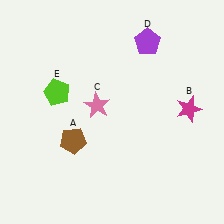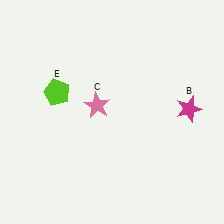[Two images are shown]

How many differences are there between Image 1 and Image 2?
There are 2 differences between the two images.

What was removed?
The purple pentagon (D), the brown pentagon (A) were removed in Image 2.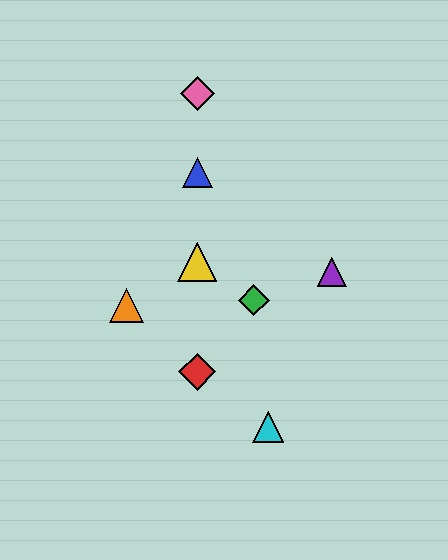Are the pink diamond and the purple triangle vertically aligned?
No, the pink diamond is at x≈197 and the purple triangle is at x≈332.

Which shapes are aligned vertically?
The red diamond, the blue triangle, the yellow triangle, the pink diamond are aligned vertically.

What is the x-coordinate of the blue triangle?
The blue triangle is at x≈197.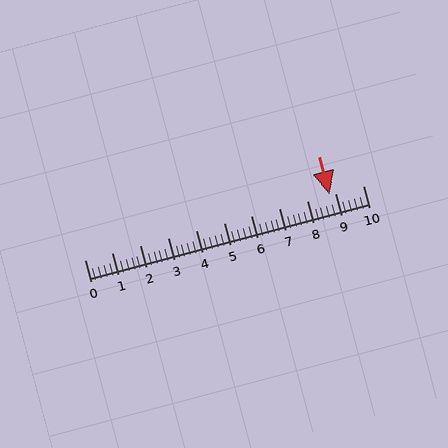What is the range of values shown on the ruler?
The ruler shows values from 0 to 10.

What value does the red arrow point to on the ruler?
The red arrow points to approximately 8.8.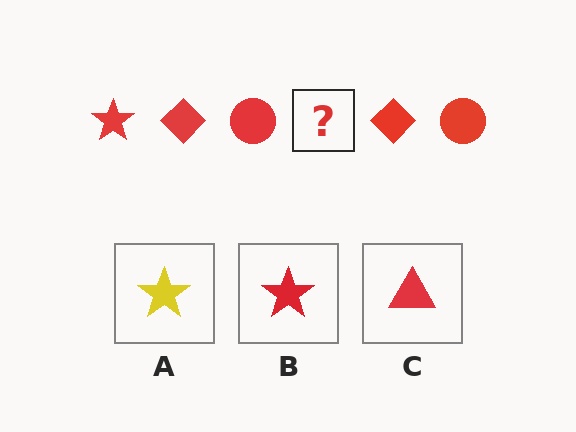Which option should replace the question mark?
Option B.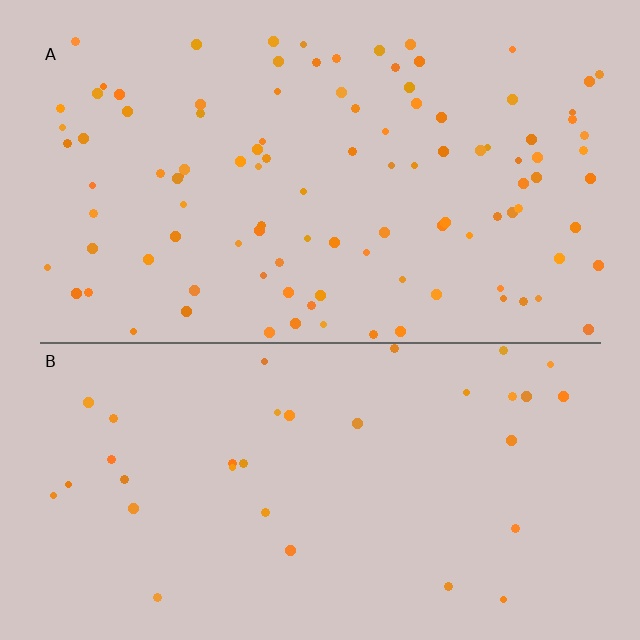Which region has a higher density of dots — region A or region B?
A (the top).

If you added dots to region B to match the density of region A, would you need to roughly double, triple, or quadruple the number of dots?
Approximately triple.